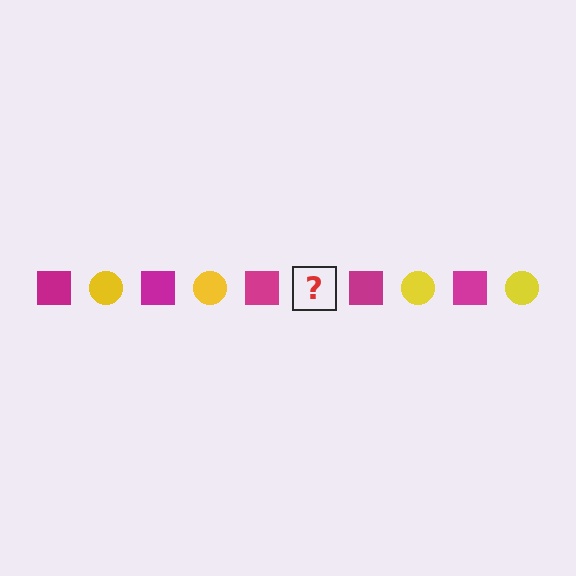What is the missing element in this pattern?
The missing element is a yellow circle.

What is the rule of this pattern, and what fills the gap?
The rule is that the pattern alternates between magenta square and yellow circle. The gap should be filled with a yellow circle.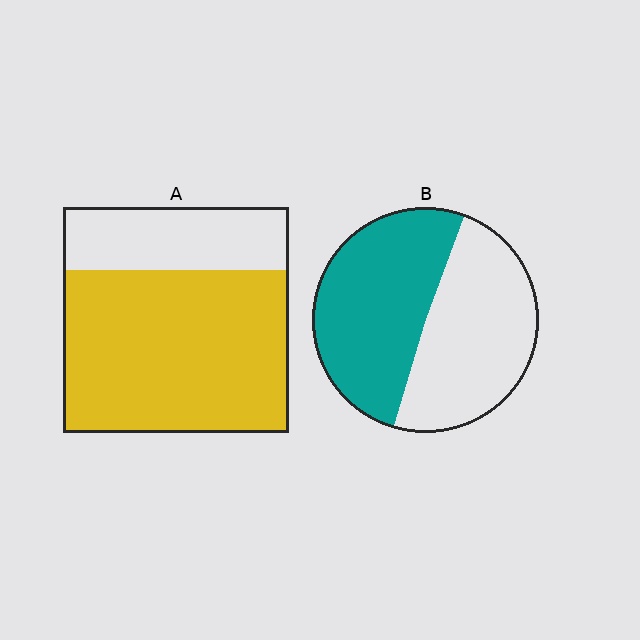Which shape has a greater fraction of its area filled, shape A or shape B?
Shape A.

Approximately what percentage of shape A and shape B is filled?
A is approximately 70% and B is approximately 50%.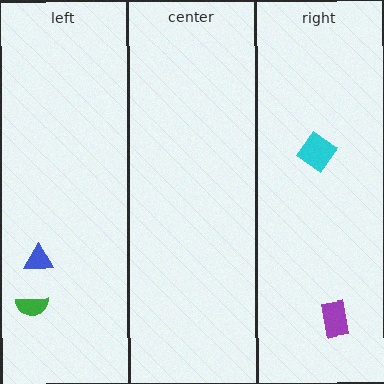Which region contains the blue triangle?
The left region.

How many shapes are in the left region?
2.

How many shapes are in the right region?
2.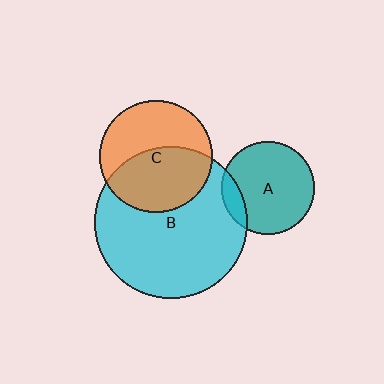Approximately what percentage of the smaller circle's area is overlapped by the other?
Approximately 15%.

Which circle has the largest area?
Circle B (cyan).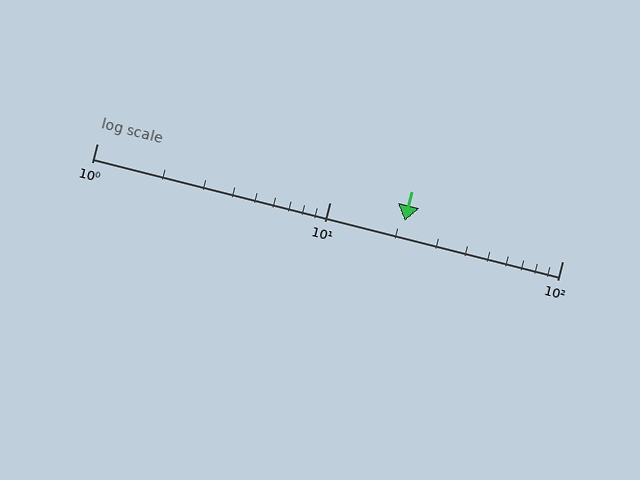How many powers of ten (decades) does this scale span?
The scale spans 2 decades, from 1 to 100.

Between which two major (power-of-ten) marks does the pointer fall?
The pointer is between 10 and 100.